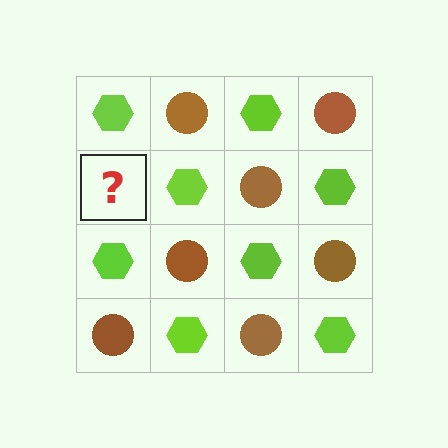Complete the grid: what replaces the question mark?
The question mark should be replaced with a brown circle.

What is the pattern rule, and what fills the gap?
The rule is that it alternates lime hexagon and brown circle in a checkerboard pattern. The gap should be filled with a brown circle.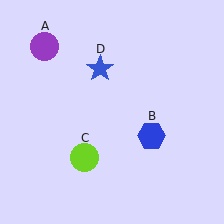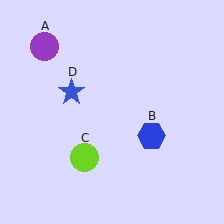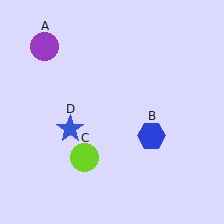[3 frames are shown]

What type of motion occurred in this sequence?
The blue star (object D) rotated counterclockwise around the center of the scene.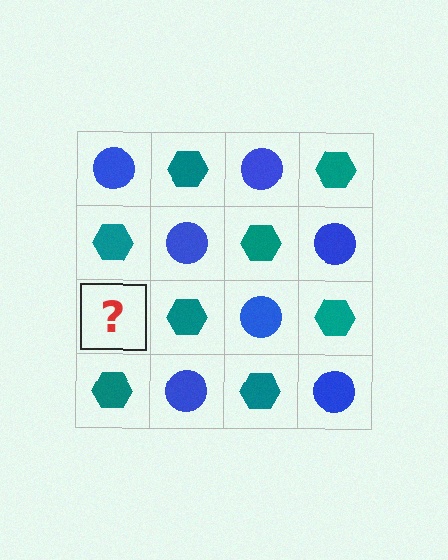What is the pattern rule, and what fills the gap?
The rule is that it alternates blue circle and teal hexagon in a checkerboard pattern. The gap should be filled with a blue circle.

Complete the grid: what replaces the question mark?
The question mark should be replaced with a blue circle.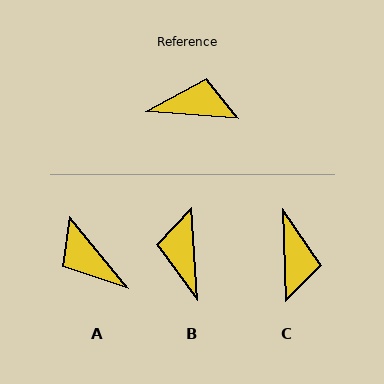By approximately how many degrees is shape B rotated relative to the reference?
Approximately 97 degrees counter-clockwise.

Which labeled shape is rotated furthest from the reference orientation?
A, about 133 degrees away.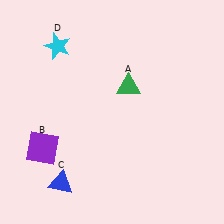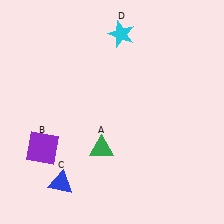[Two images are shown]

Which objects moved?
The objects that moved are: the green triangle (A), the cyan star (D).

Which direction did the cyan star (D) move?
The cyan star (D) moved right.